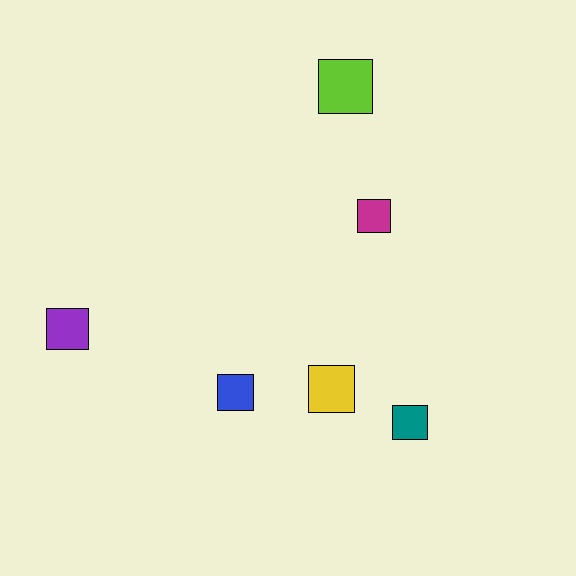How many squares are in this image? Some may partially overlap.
There are 6 squares.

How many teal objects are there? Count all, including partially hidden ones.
There is 1 teal object.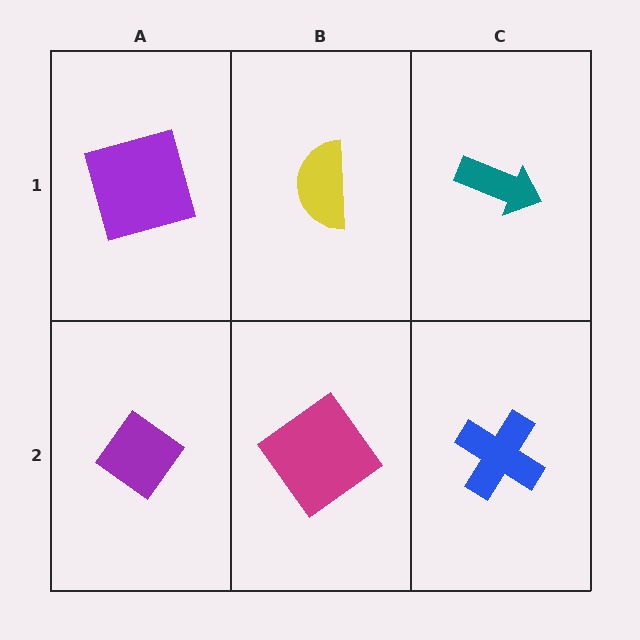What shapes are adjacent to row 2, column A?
A purple square (row 1, column A), a magenta diamond (row 2, column B).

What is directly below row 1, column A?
A purple diamond.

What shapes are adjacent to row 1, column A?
A purple diamond (row 2, column A), a yellow semicircle (row 1, column B).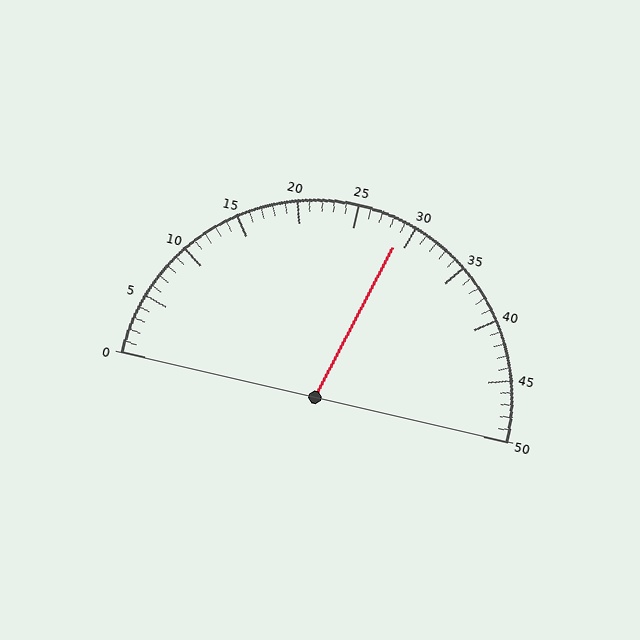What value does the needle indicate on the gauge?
The needle indicates approximately 29.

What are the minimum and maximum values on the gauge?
The gauge ranges from 0 to 50.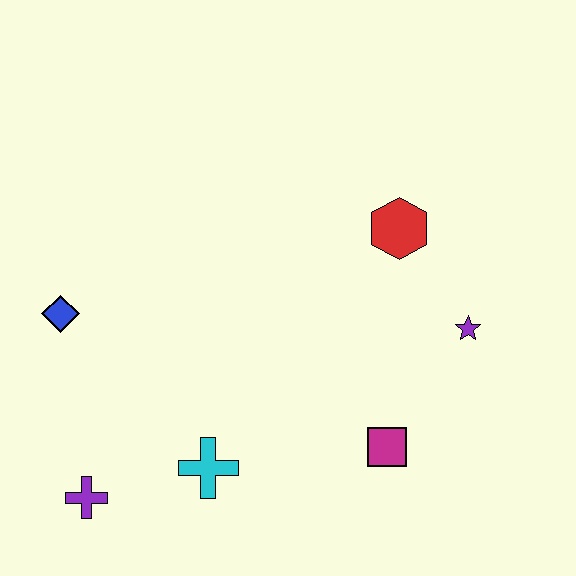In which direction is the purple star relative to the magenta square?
The purple star is above the magenta square.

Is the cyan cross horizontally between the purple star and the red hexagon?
No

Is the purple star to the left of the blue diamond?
No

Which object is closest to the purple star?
The red hexagon is closest to the purple star.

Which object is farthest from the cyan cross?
The red hexagon is farthest from the cyan cross.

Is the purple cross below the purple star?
Yes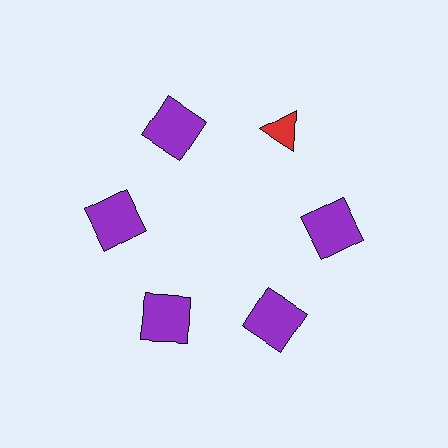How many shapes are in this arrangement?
There are 6 shapes arranged in a ring pattern.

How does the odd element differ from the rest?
It differs in both color (red instead of purple) and shape (triangle instead of square).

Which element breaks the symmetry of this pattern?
The red triangle at roughly the 1 o'clock position breaks the symmetry. All other shapes are purple squares.